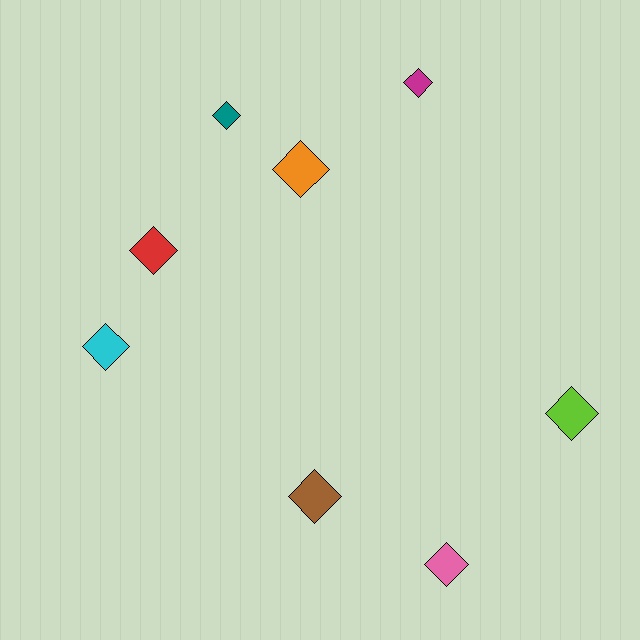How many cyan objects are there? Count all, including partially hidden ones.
There is 1 cyan object.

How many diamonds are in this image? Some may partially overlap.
There are 8 diamonds.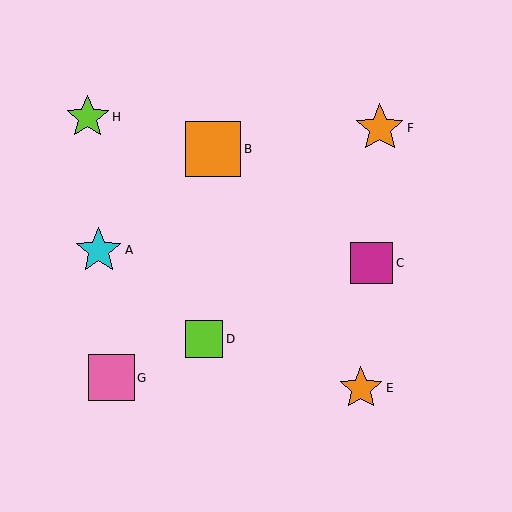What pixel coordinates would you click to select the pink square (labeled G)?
Click at (111, 378) to select the pink square G.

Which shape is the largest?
The orange square (labeled B) is the largest.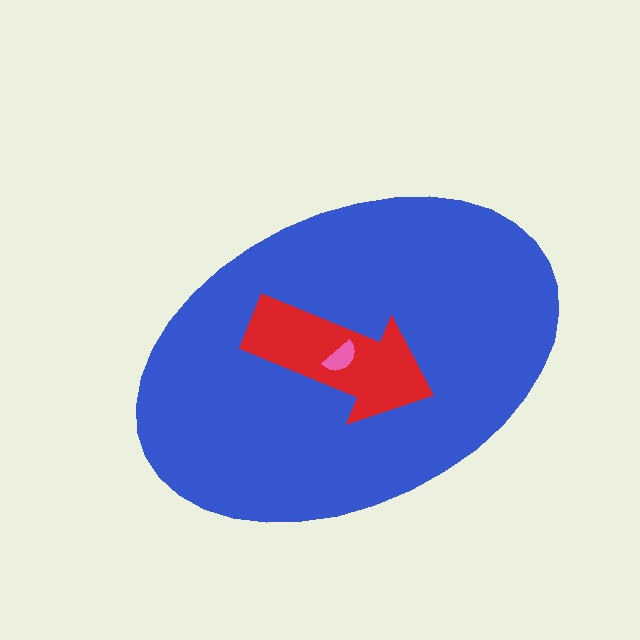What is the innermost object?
The pink semicircle.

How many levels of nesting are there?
3.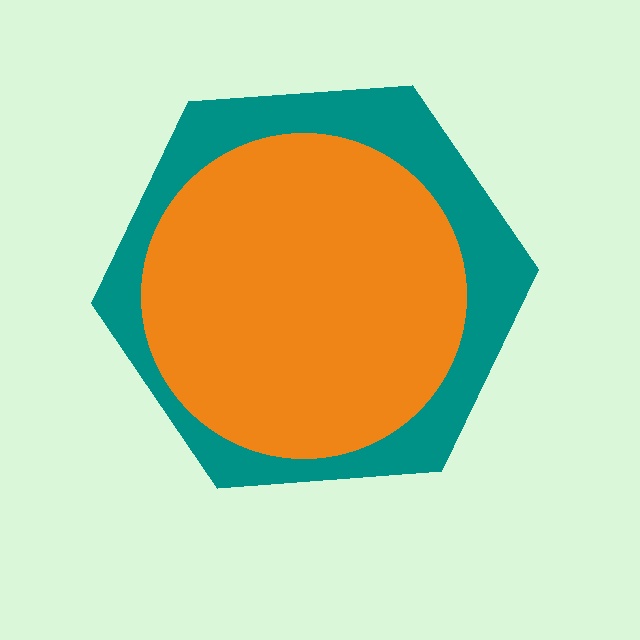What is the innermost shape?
The orange circle.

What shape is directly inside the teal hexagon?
The orange circle.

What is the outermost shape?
The teal hexagon.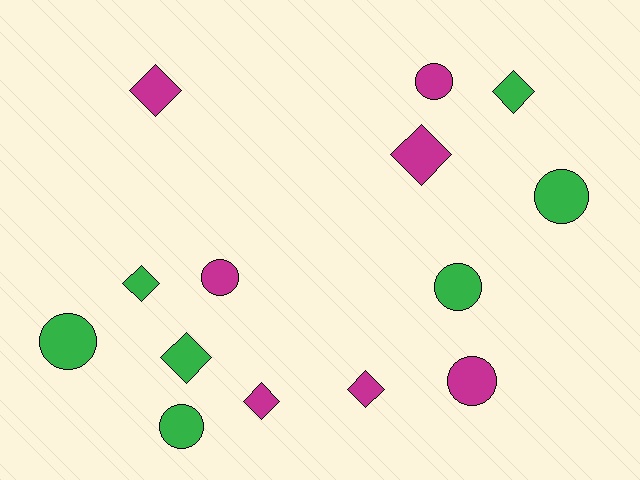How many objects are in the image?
There are 14 objects.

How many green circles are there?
There are 4 green circles.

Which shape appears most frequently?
Diamond, with 7 objects.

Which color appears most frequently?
Green, with 7 objects.